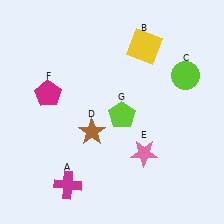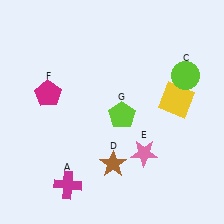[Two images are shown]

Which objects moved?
The objects that moved are: the yellow square (B), the brown star (D).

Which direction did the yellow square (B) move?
The yellow square (B) moved down.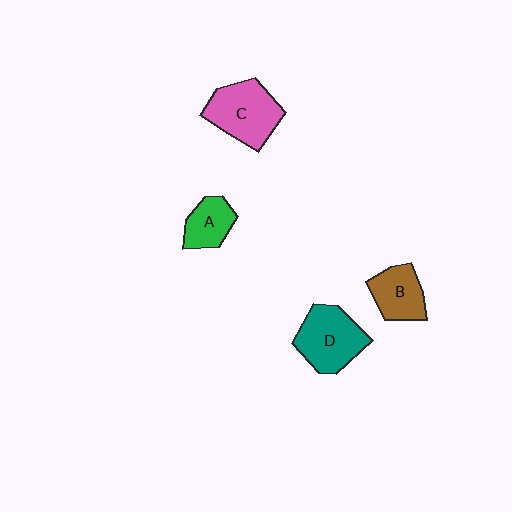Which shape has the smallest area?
Shape A (green).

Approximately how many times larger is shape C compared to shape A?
Approximately 1.8 times.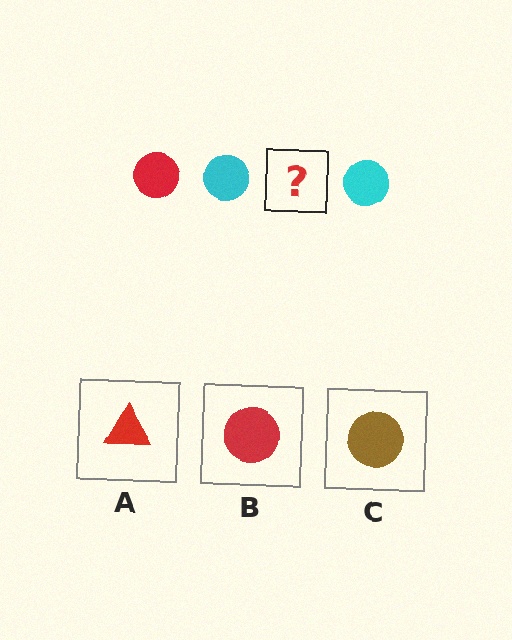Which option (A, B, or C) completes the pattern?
B.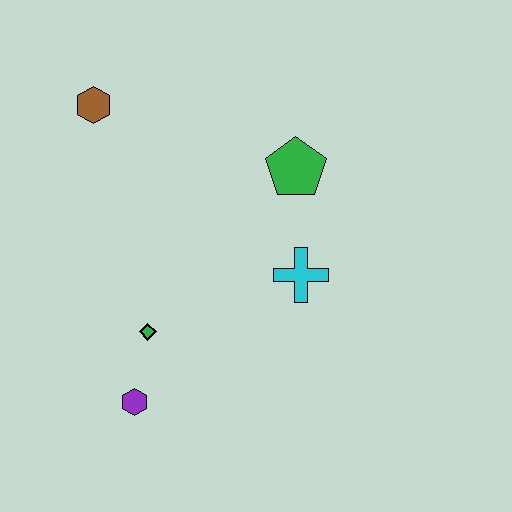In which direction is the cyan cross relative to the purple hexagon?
The cyan cross is to the right of the purple hexagon.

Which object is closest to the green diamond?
The purple hexagon is closest to the green diamond.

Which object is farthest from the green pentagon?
The purple hexagon is farthest from the green pentagon.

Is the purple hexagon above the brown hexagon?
No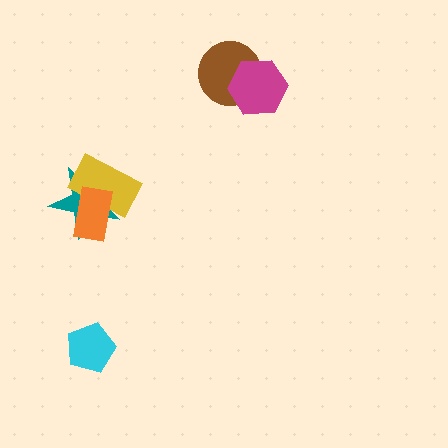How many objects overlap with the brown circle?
1 object overlaps with the brown circle.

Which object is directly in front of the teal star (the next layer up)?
The yellow rectangle is directly in front of the teal star.